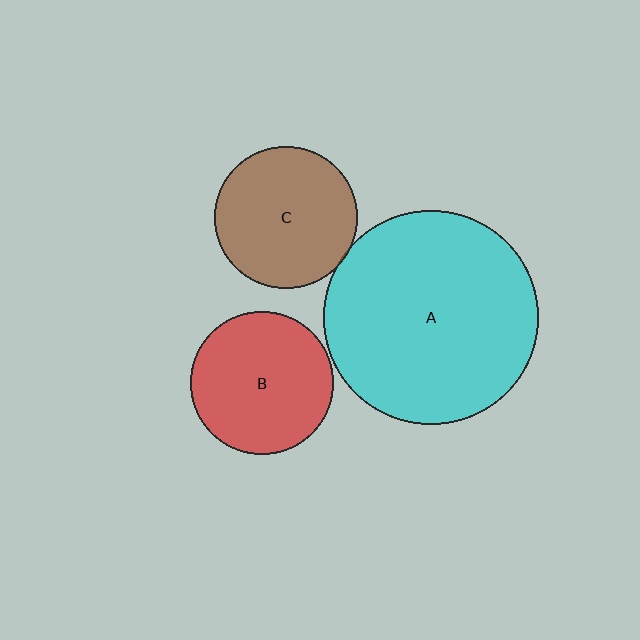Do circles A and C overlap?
Yes.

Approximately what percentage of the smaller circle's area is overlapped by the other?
Approximately 5%.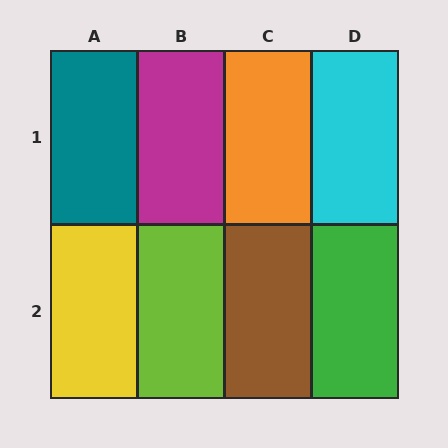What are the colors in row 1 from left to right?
Teal, magenta, orange, cyan.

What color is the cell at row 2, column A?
Yellow.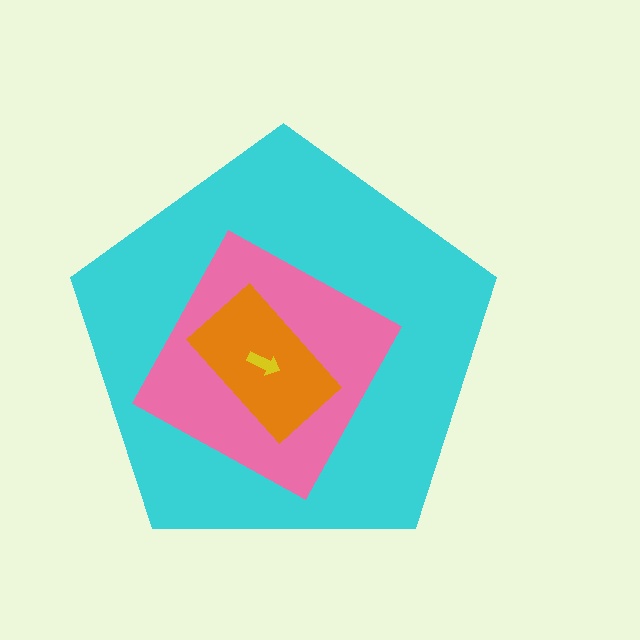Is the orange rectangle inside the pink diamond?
Yes.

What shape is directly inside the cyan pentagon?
The pink diamond.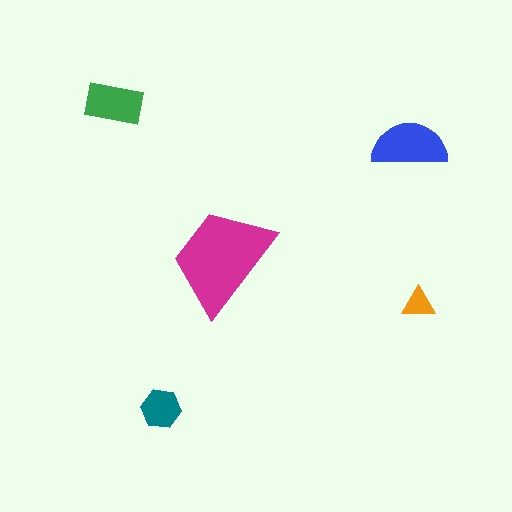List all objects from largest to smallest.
The magenta trapezoid, the blue semicircle, the green rectangle, the teal hexagon, the orange triangle.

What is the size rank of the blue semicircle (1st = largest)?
2nd.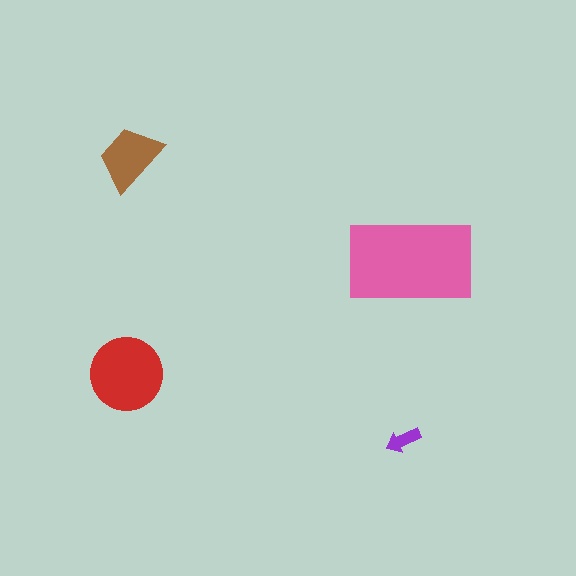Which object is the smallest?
The purple arrow.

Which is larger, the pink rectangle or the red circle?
The pink rectangle.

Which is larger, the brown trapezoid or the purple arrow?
The brown trapezoid.